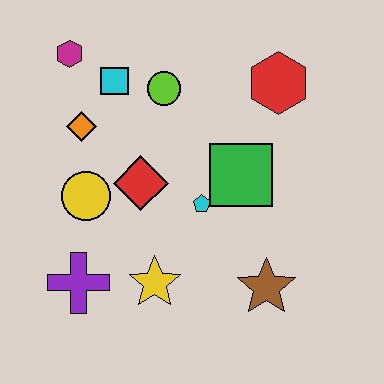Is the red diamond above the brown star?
Yes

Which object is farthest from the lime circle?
The brown star is farthest from the lime circle.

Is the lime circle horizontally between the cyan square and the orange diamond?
No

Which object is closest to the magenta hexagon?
The cyan square is closest to the magenta hexagon.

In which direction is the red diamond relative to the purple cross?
The red diamond is above the purple cross.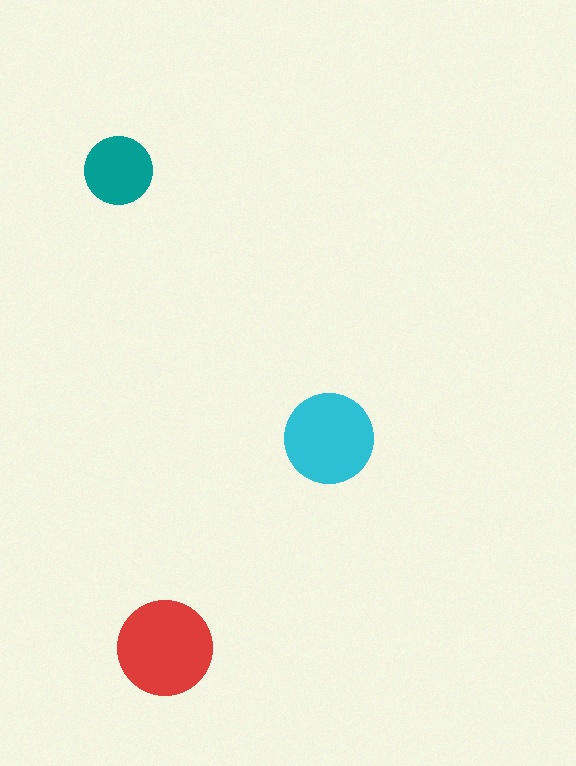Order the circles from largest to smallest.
the red one, the cyan one, the teal one.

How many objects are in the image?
There are 3 objects in the image.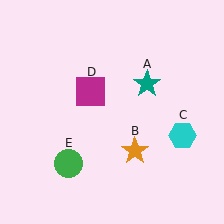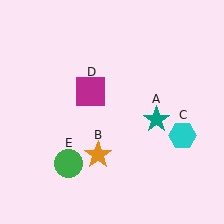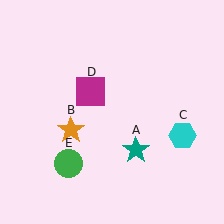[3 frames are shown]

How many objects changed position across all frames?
2 objects changed position: teal star (object A), orange star (object B).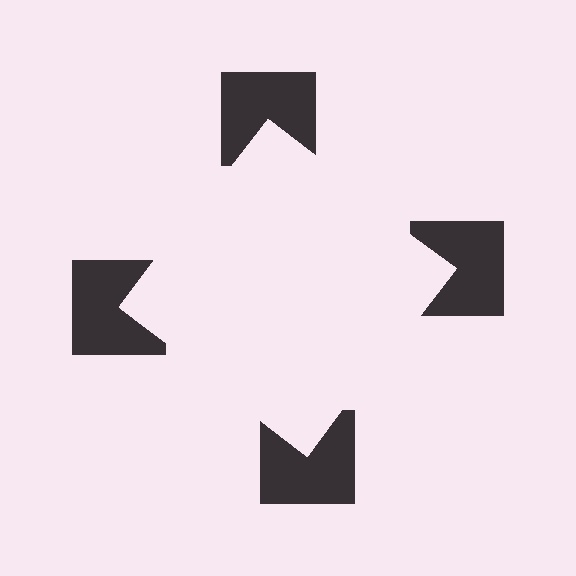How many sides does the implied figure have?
4 sides.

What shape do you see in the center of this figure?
An illusory square — its edges are inferred from the aligned wedge cuts in the notched squares, not physically drawn.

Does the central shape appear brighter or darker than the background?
It typically appears slightly brighter than the background, even though no actual brightness change is drawn.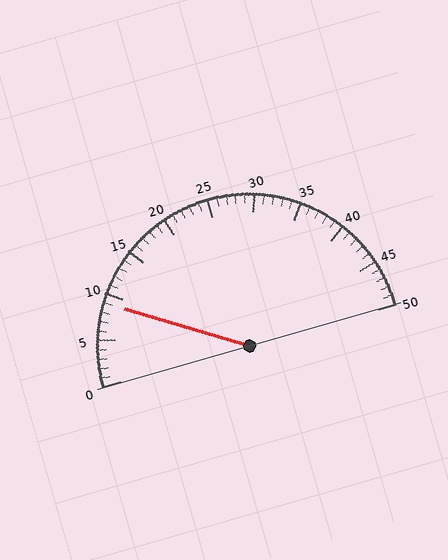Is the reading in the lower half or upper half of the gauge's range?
The reading is in the lower half of the range (0 to 50).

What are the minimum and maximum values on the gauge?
The gauge ranges from 0 to 50.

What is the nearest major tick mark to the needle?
The nearest major tick mark is 10.